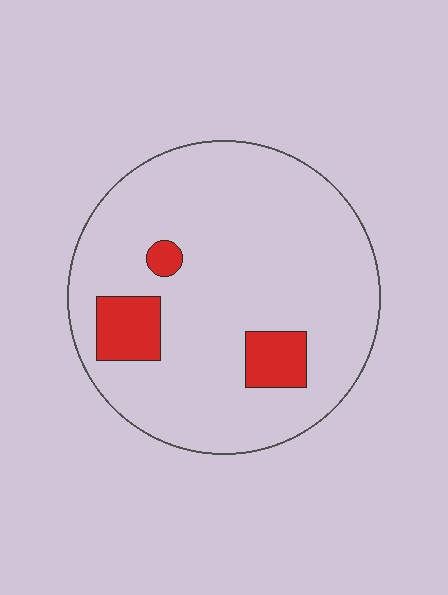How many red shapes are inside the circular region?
3.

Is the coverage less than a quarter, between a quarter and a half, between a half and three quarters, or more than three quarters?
Less than a quarter.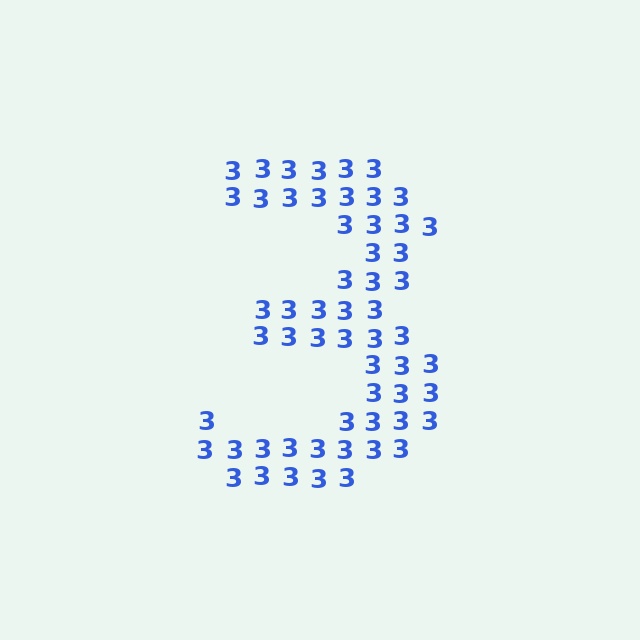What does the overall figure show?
The overall figure shows the digit 3.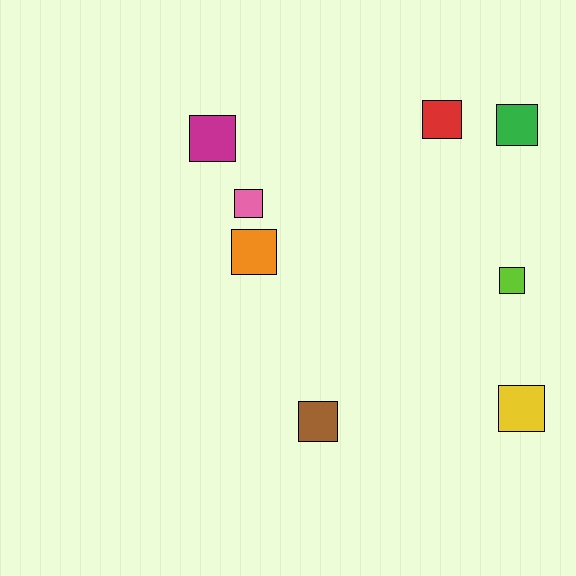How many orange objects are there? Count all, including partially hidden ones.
There is 1 orange object.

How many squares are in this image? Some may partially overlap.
There are 8 squares.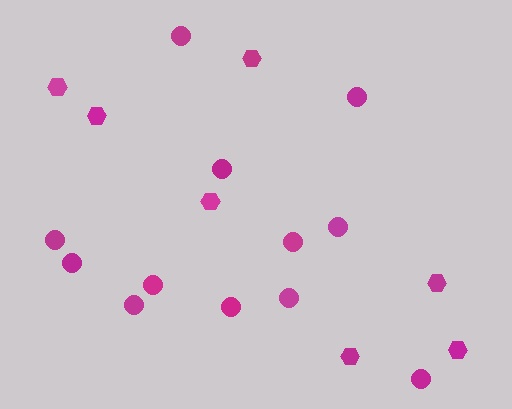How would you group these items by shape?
There are 2 groups: one group of hexagons (7) and one group of circles (12).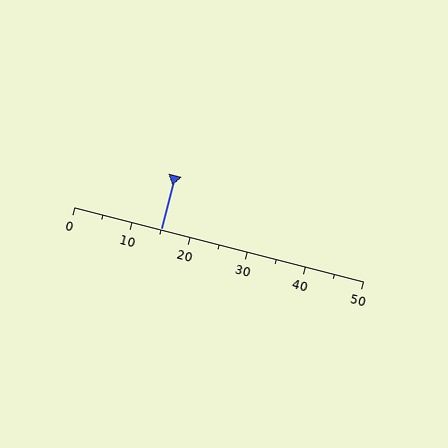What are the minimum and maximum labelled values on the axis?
The axis runs from 0 to 50.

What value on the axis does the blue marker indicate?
The marker indicates approximately 15.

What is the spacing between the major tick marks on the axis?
The major ticks are spaced 10 apart.